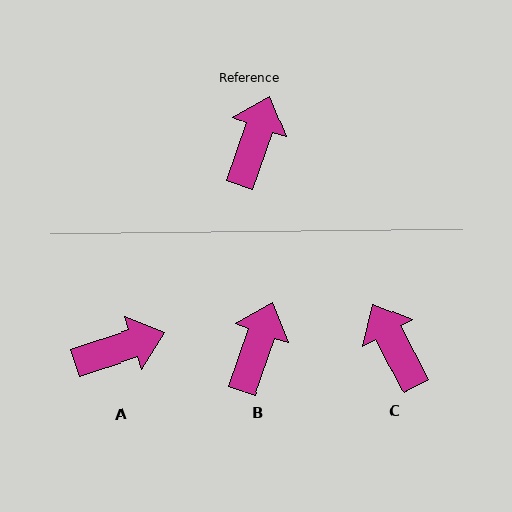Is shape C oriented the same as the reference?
No, it is off by about 47 degrees.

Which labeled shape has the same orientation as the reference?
B.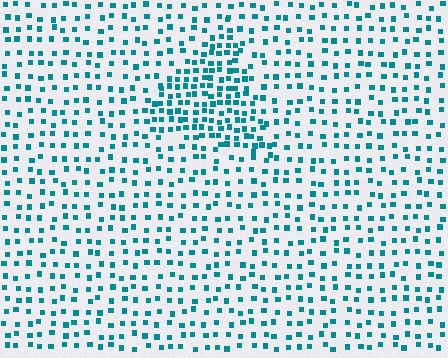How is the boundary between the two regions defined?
The boundary is defined by a change in element density (approximately 2.0x ratio). All elements are the same color, size, and shape.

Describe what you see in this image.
The image contains small teal elements arranged at two different densities. A triangle-shaped region is visible where the elements are more densely packed than the surrounding area.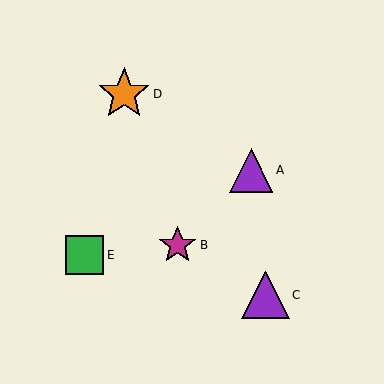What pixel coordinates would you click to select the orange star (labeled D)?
Click at (124, 94) to select the orange star D.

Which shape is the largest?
The orange star (labeled D) is the largest.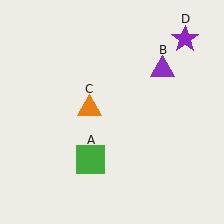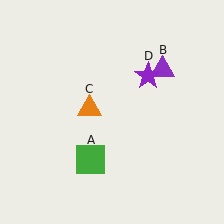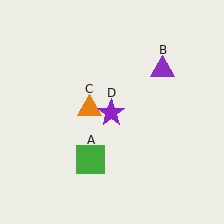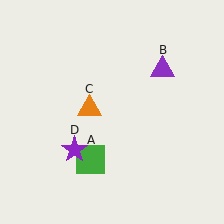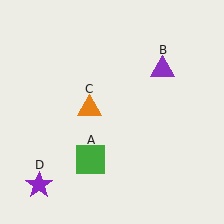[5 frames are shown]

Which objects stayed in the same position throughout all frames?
Green square (object A) and purple triangle (object B) and orange triangle (object C) remained stationary.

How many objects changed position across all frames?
1 object changed position: purple star (object D).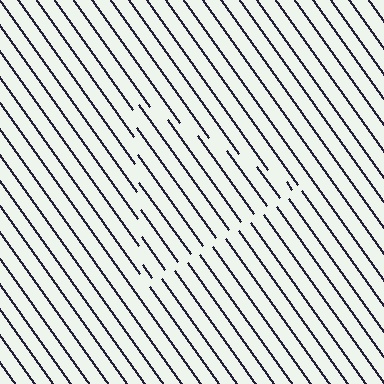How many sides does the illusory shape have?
3 sides — the line-ends trace a triangle.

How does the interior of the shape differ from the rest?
The interior of the shape contains the same grating, shifted by half a period — the contour is defined by the phase discontinuity where line-ends from the inner and outer gratings abut.